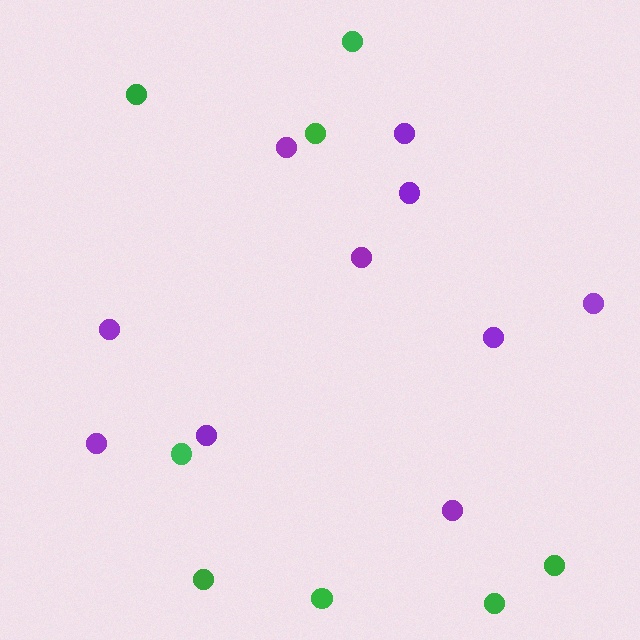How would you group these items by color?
There are 2 groups: one group of green circles (8) and one group of purple circles (10).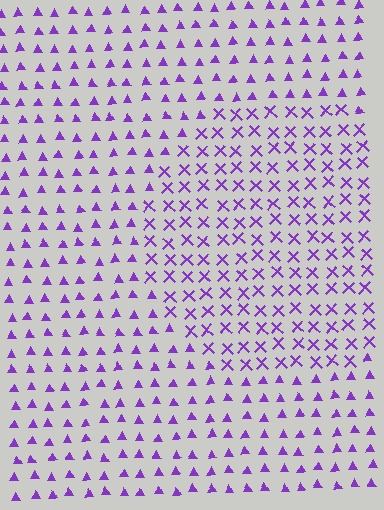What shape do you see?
I see a circle.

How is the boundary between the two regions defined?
The boundary is defined by a change in element shape: X marks inside vs. triangles outside. All elements share the same color and spacing.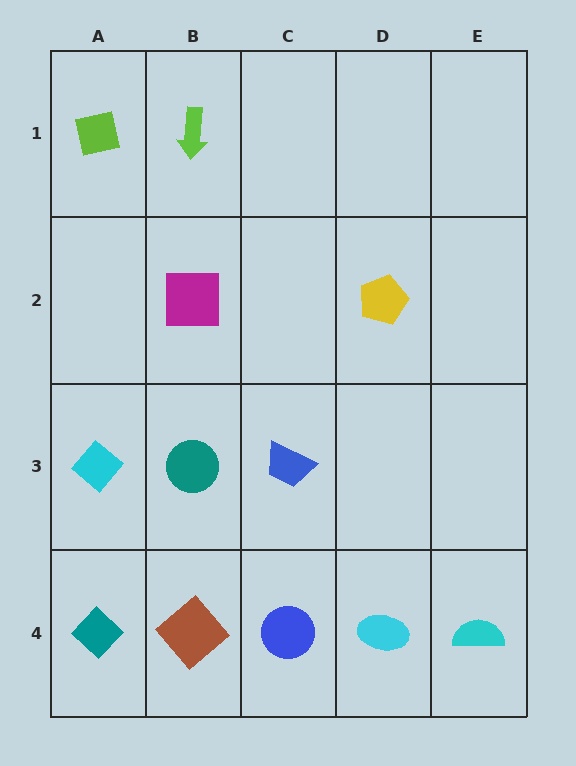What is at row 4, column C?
A blue circle.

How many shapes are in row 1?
2 shapes.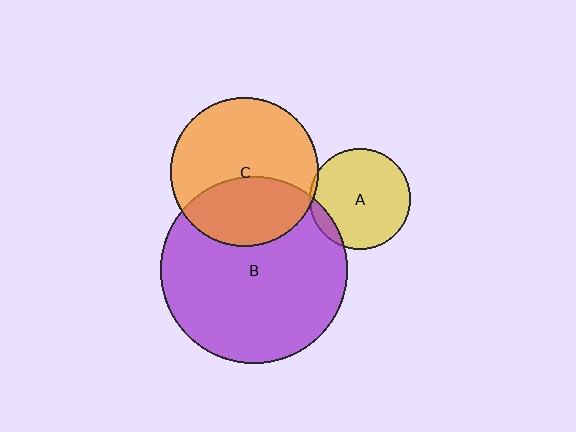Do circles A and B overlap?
Yes.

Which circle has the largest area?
Circle B (purple).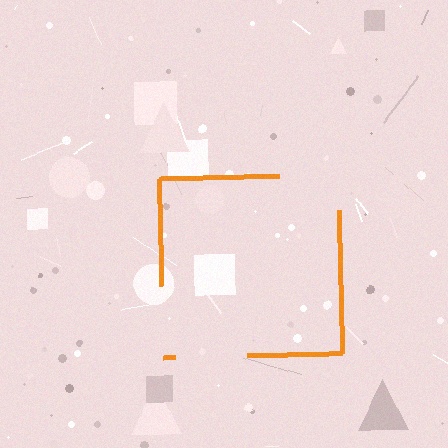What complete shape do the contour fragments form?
The contour fragments form a square.